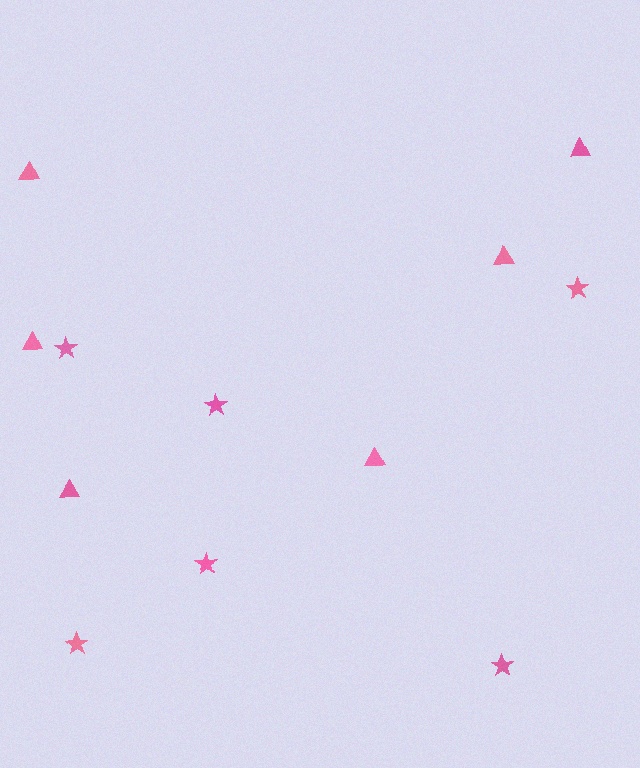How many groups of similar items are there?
There are 2 groups: one group of triangles (6) and one group of stars (6).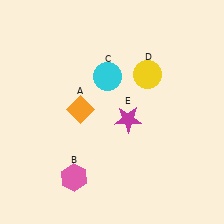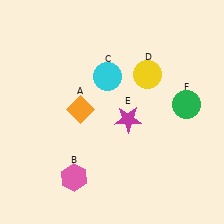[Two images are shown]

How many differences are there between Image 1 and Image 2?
There is 1 difference between the two images.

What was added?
A green circle (F) was added in Image 2.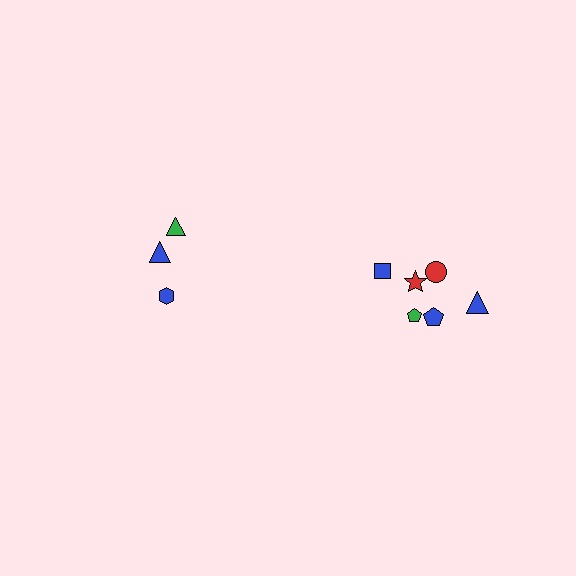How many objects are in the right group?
There are 6 objects.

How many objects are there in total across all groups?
There are 9 objects.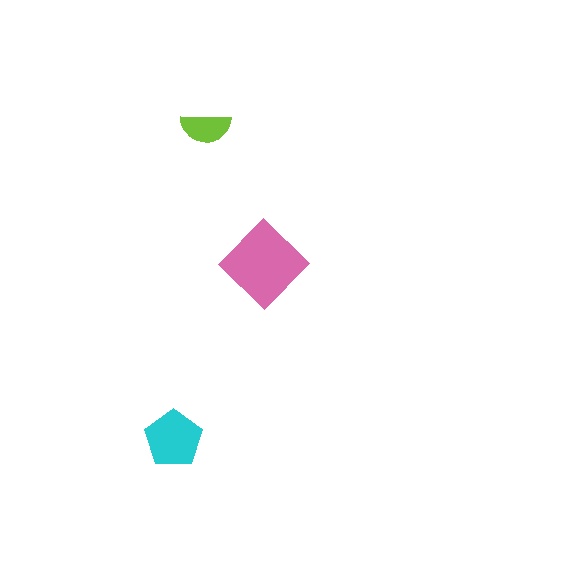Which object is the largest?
The pink diamond.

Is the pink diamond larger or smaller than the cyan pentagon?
Larger.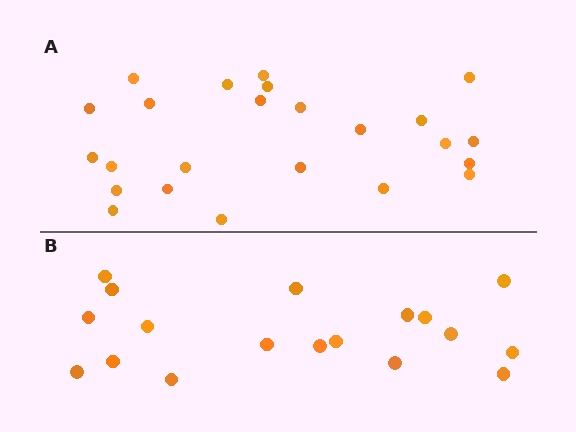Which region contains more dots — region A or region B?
Region A (the top region) has more dots.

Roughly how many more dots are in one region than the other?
Region A has about 6 more dots than region B.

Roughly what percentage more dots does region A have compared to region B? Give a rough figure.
About 35% more.